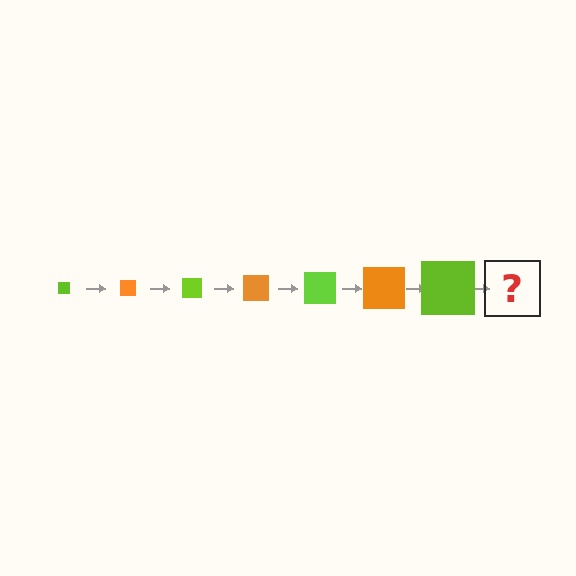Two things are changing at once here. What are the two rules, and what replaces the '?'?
The two rules are that the square grows larger each step and the color cycles through lime and orange. The '?' should be an orange square, larger than the previous one.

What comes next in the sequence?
The next element should be an orange square, larger than the previous one.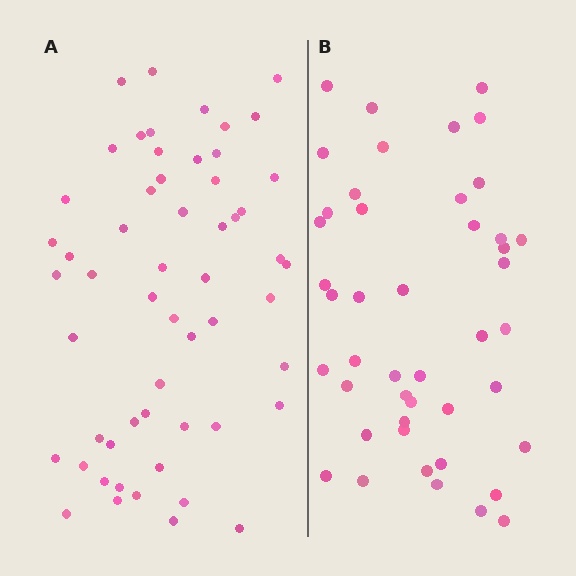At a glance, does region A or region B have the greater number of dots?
Region A (the left region) has more dots.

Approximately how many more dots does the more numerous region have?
Region A has roughly 12 or so more dots than region B.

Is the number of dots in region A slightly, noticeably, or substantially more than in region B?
Region A has only slightly more — the two regions are fairly close. The ratio is roughly 1.2 to 1.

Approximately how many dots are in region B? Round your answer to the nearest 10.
About 40 dots. (The exact count is 45, which rounds to 40.)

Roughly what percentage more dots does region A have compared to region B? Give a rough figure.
About 25% more.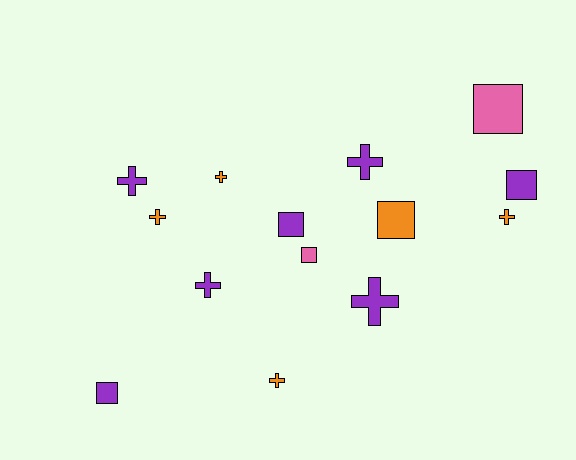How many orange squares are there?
There is 1 orange square.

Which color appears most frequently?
Purple, with 7 objects.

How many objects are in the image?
There are 14 objects.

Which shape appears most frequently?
Cross, with 8 objects.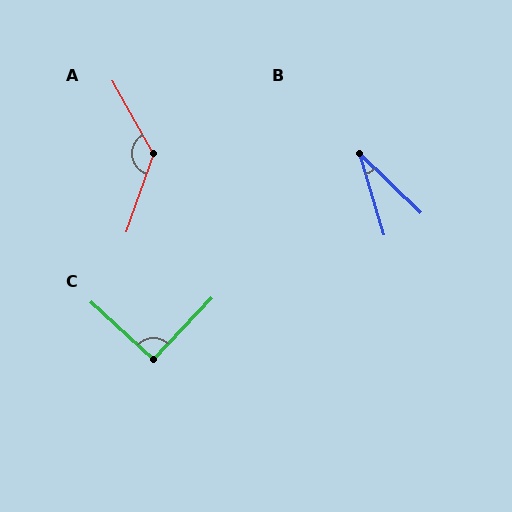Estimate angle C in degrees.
Approximately 91 degrees.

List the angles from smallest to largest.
B (29°), C (91°), A (132°).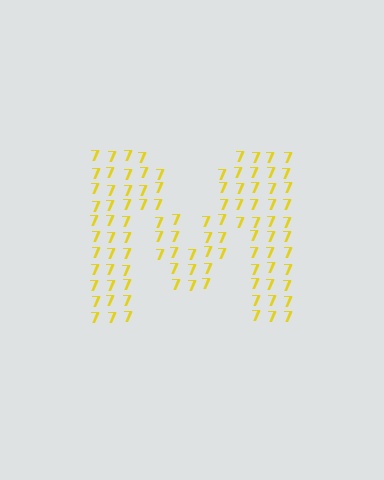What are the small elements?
The small elements are digit 7's.